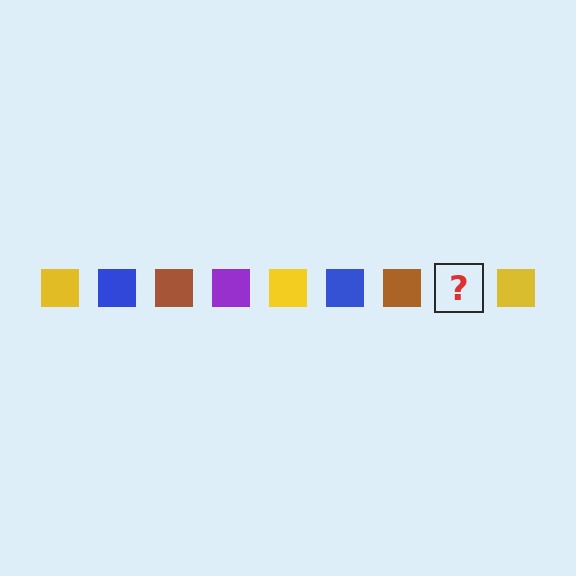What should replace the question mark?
The question mark should be replaced with a purple square.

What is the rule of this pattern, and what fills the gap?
The rule is that the pattern cycles through yellow, blue, brown, purple squares. The gap should be filled with a purple square.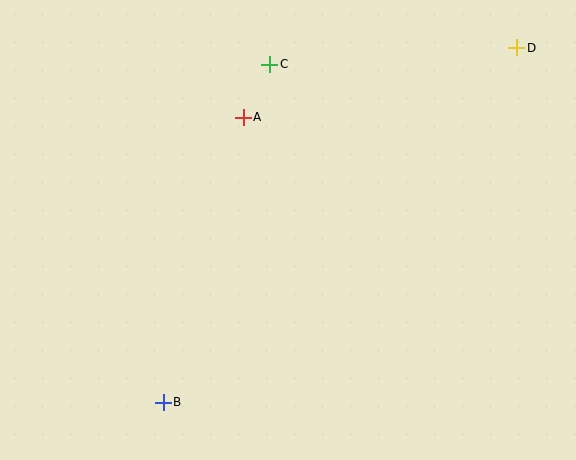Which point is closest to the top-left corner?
Point A is closest to the top-left corner.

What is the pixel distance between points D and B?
The distance between D and B is 501 pixels.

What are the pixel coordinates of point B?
Point B is at (163, 402).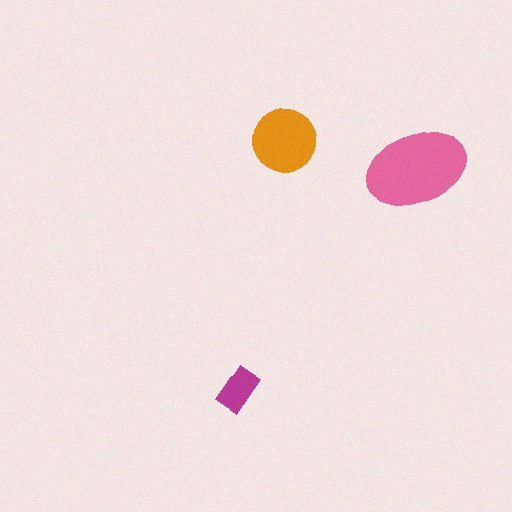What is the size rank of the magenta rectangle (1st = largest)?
3rd.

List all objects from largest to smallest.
The pink ellipse, the orange circle, the magenta rectangle.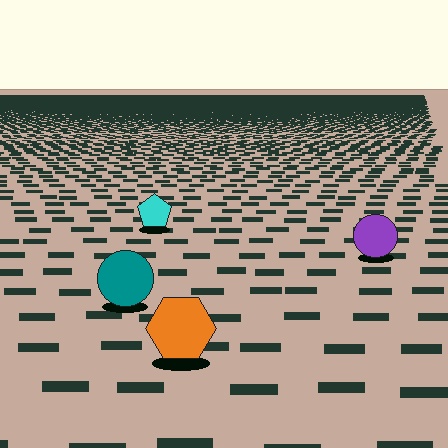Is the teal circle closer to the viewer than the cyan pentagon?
Yes. The teal circle is closer — you can tell from the texture gradient: the ground texture is coarser near it.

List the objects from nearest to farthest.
From nearest to farthest: the orange hexagon, the teal circle, the purple circle, the cyan pentagon.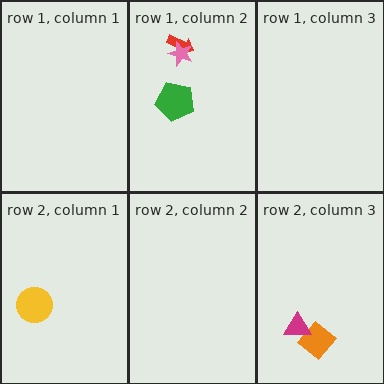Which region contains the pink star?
The row 1, column 2 region.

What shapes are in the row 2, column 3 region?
The orange diamond, the magenta triangle.